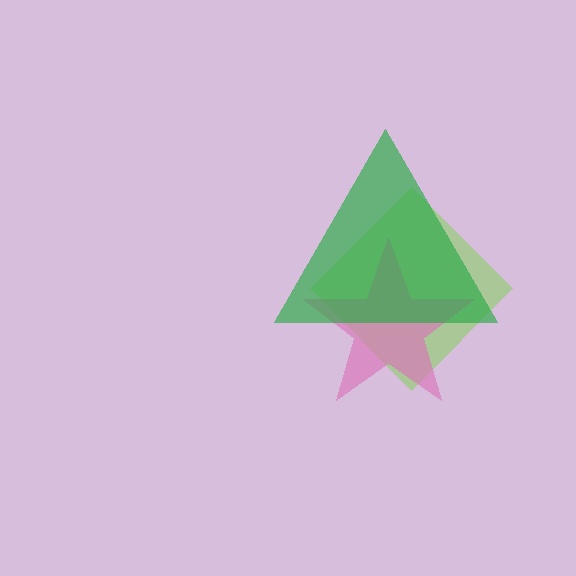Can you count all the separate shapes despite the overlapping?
Yes, there are 3 separate shapes.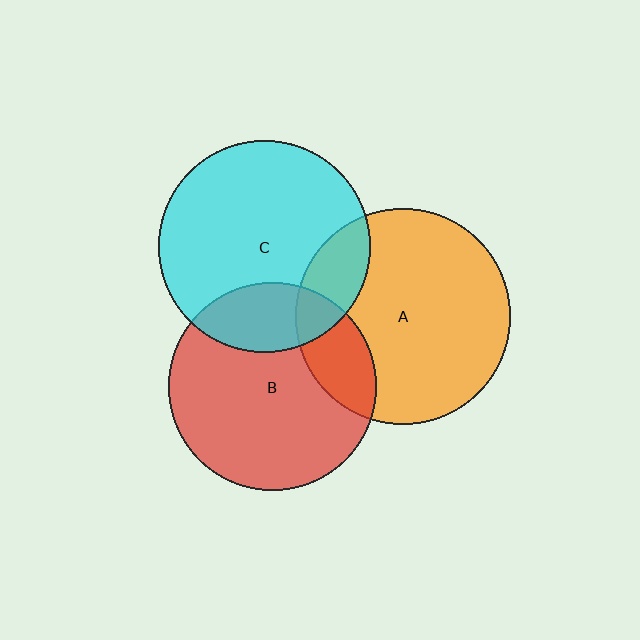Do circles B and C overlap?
Yes.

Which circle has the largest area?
Circle A (orange).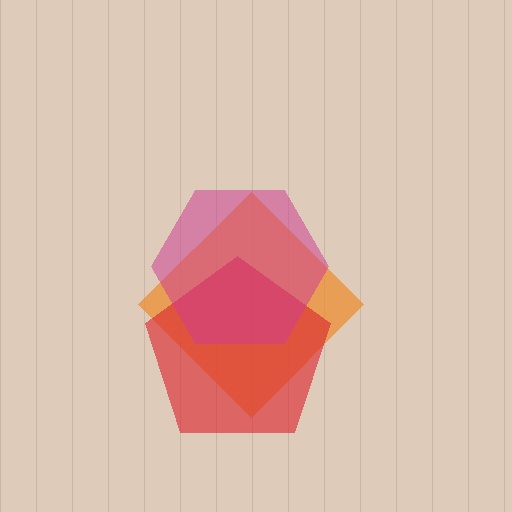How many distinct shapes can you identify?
There are 3 distinct shapes: an orange diamond, a red pentagon, a magenta hexagon.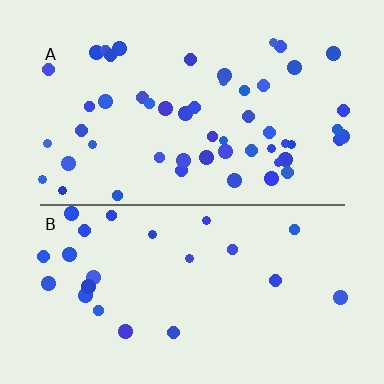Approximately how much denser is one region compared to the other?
Approximately 2.2× — region A over region B.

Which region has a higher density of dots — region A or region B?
A (the top).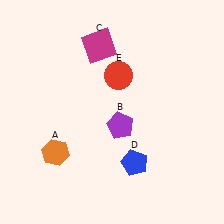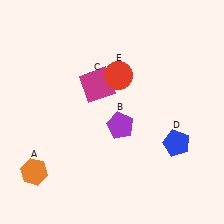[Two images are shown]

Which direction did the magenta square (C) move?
The magenta square (C) moved down.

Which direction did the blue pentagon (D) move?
The blue pentagon (D) moved right.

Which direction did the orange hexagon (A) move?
The orange hexagon (A) moved left.